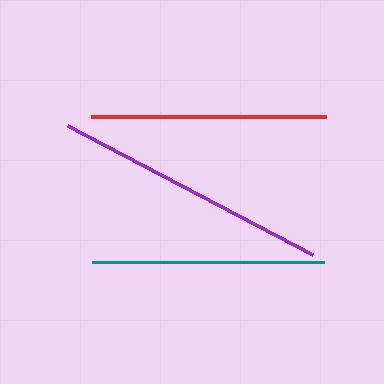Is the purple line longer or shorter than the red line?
The purple line is longer than the red line.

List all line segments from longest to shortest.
From longest to shortest: purple, red, teal.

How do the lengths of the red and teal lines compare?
The red and teal lines are approximately the same length.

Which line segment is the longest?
The purple line is the longest at approximately 277 pixels.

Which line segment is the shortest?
The teal line is the shortest at approximately 232 pixels.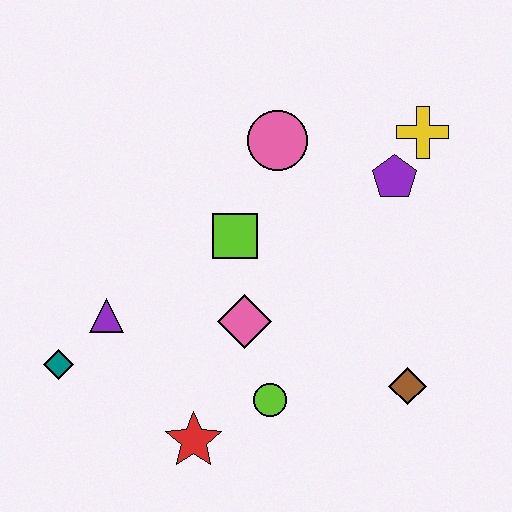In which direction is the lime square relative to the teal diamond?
The lime square is to the right of the teal diamond.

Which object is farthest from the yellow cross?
The teal diamond is farthest from the yellow cross.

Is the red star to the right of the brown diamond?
No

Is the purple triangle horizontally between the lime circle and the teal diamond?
Yes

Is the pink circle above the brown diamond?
Yes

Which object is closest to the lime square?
The pink diamond is closest to the lime square.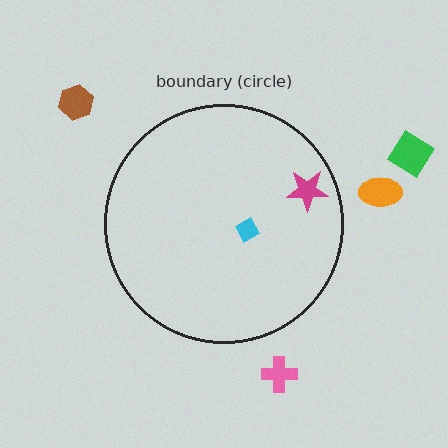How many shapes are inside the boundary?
2 inside, 4 outside.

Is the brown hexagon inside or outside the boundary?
Outside.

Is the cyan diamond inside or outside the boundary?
Inside.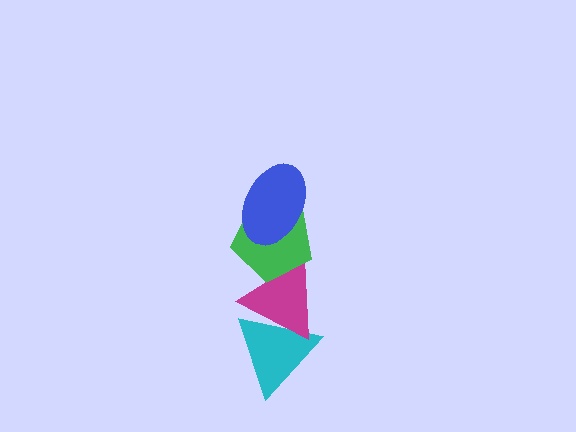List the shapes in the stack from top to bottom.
From top to bottom: the blue ellipse, the green pentagon, the magenta triangle, the cyan triangle.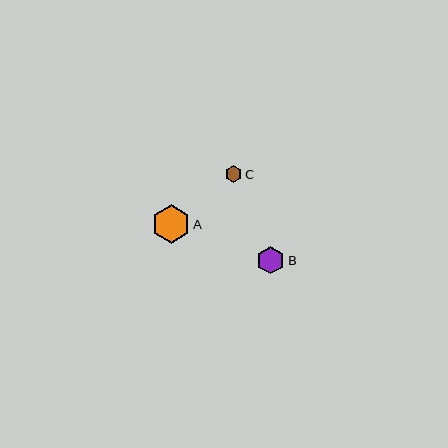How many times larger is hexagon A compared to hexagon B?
Hexagon A is approximately 1.4 times the size of hexagon B.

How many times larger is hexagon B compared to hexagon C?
Hexagon B is approximately 1.7 times the size of hexagon C.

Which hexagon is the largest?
Hexagon A is the largest with a size of approximately 38 pixels.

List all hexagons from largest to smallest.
From largest to smallest: A, B, C.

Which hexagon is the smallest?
Hexagon C is the smallest with a size of approximately 16 pixels.